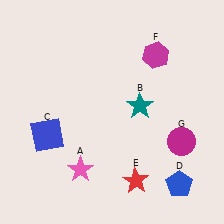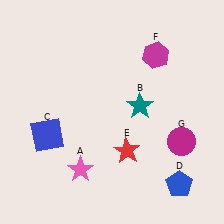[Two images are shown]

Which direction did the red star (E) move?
The red star (E) moved up.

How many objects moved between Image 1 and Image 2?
1 object moved between the two images.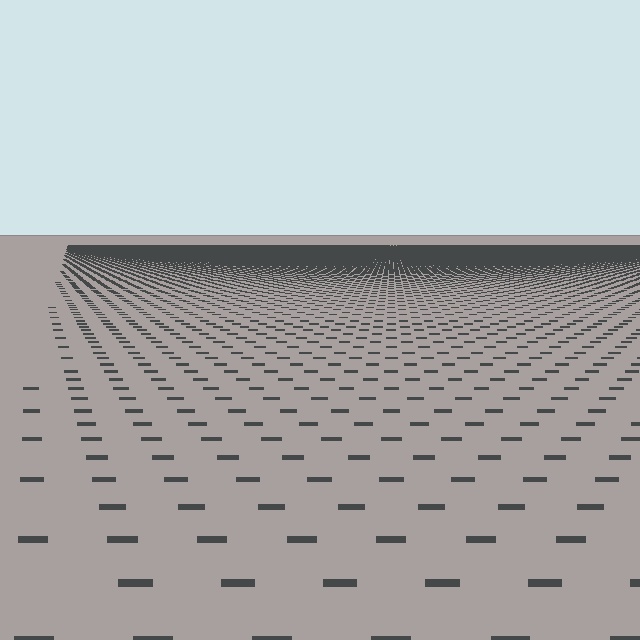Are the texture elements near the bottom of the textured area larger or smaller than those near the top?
Larger. Near the bottom, elements are closer to the viewer and appear at a bigger on-screen size.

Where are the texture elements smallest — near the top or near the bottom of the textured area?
Near the top.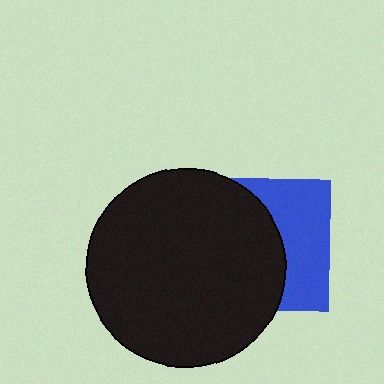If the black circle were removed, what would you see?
You would see the complete blue square.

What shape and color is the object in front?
The object in front is a black circle.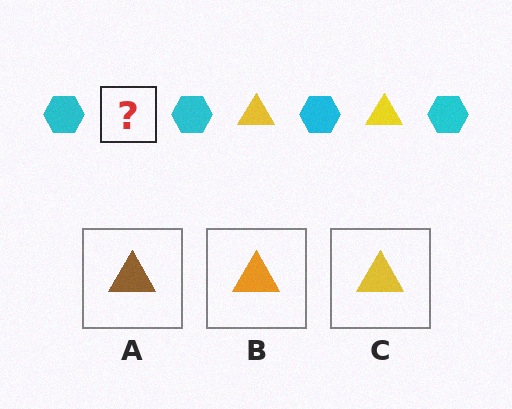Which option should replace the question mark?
Option C.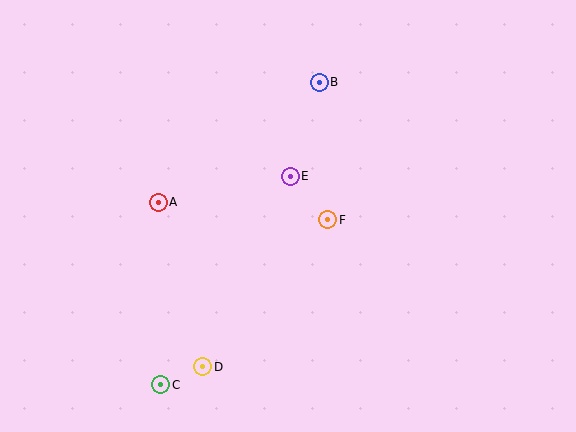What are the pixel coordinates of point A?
Point A is at (158, 202).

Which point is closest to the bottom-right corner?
Point F is closest to the bottom-right corner.